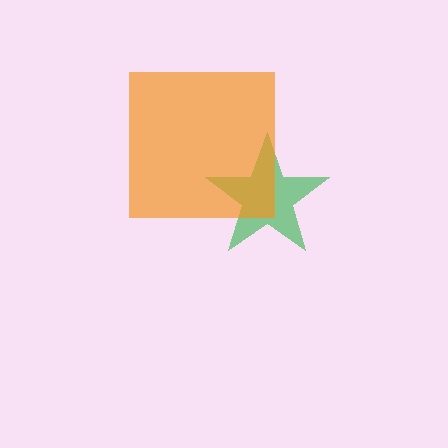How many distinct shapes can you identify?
There are 2 distinct shapes: a green star, an orange square.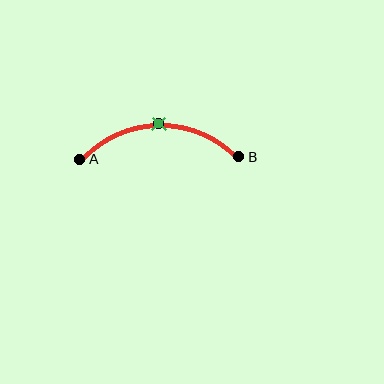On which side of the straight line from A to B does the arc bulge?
The arc bulges above the straight line connecting A and B.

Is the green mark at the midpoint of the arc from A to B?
Yes. The green mark lies on the arc at equal arc-length from both A and B — it is the arc midpoint.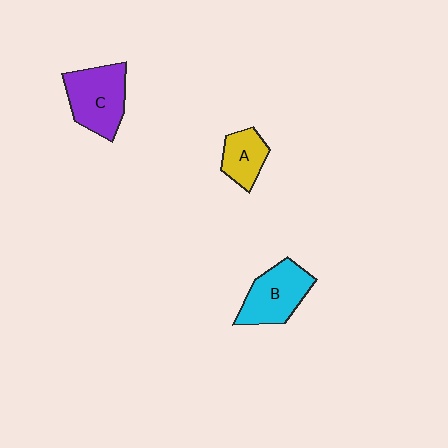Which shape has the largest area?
Shape C (purple).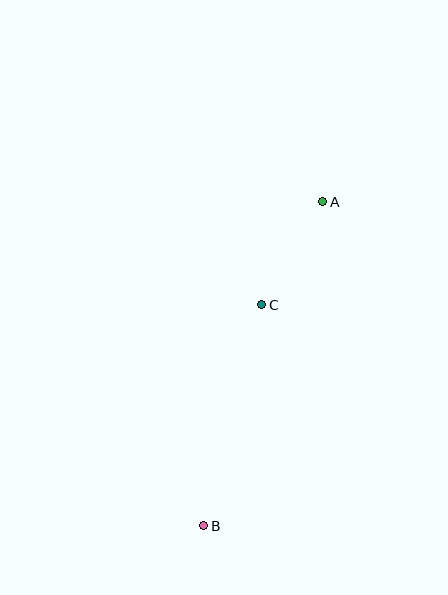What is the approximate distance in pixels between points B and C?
The distance between B and C is approximately 229 pixels.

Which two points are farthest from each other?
Points A and B are farthest from each other.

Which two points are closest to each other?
Points A and C are closest to each other.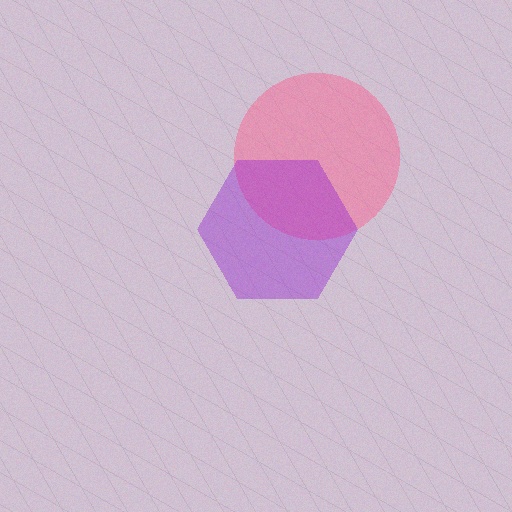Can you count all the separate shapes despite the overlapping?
Yes, there are 2 separate shapes.